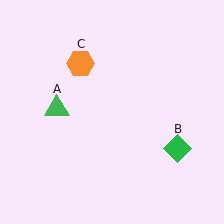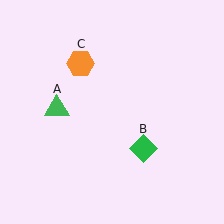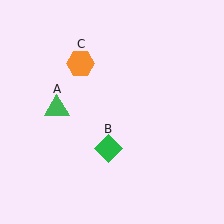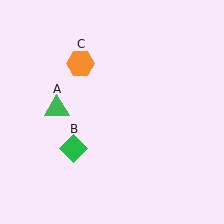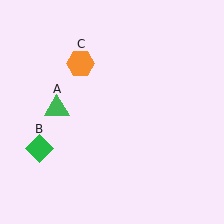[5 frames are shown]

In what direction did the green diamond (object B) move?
The green diamond (object B) moved left.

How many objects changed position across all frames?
1 object changed position: green diamond (object B).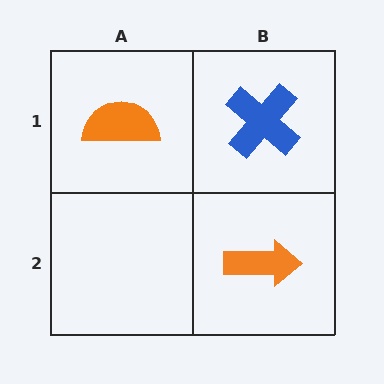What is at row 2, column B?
An orange arrow.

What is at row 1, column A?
An orange semicircle.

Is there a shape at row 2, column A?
No, that cell is empty.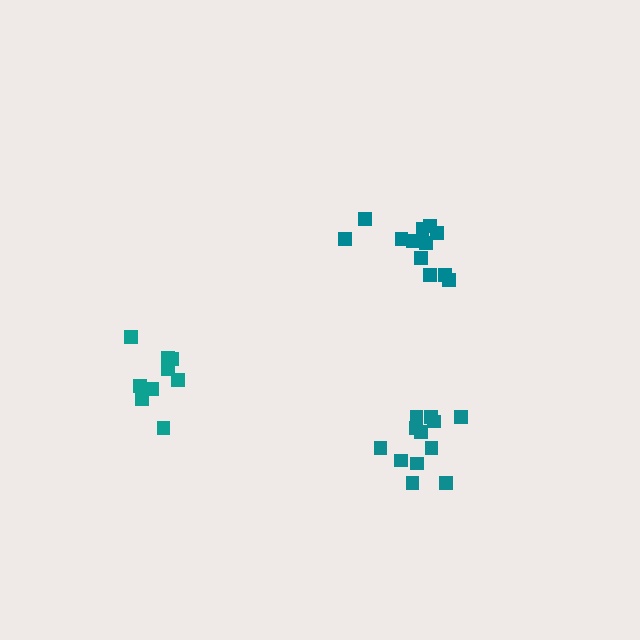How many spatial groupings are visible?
There are 3 spatial groupings.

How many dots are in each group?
Group 1: 12 dots, Group 2: 9 dots, Group 3: 12 dots (33 total).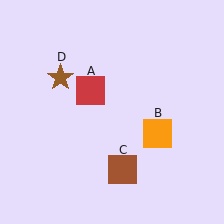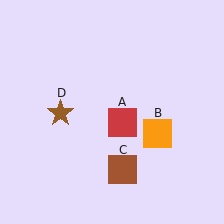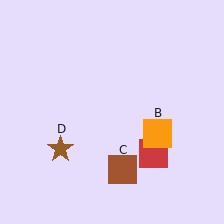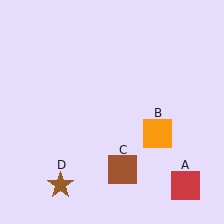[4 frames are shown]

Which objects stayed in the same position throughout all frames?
Orange square (object B) and brown square (object C) remained stationary.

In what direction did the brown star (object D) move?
The brown star (object D) moved down.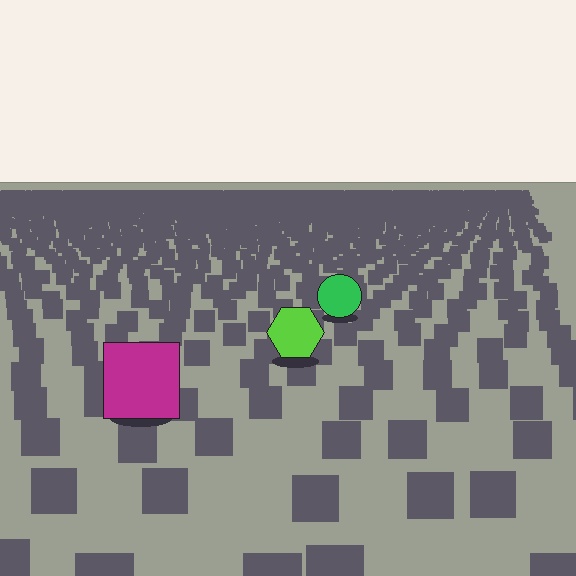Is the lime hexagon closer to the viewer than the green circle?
Yes. The lime hexagon is closer — you can tell from the texture gradient: the ground texture is coarser near it.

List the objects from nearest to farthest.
From nearest to farthest: the magenta square, the lime hexagon, the green circle.